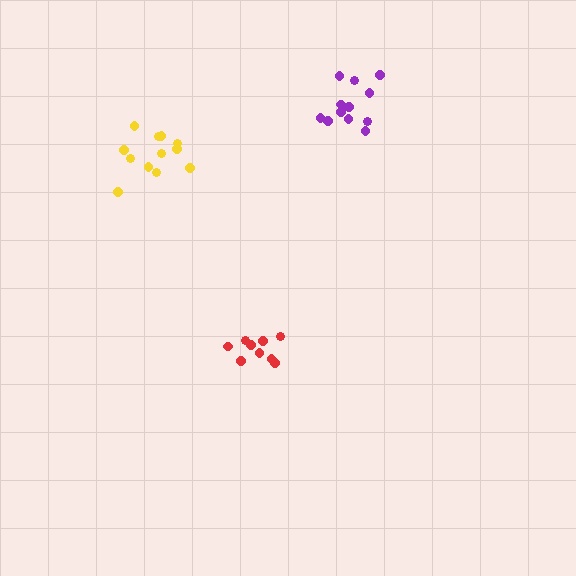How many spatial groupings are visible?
There are 3 spatial groupings.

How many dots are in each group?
Group 1: 12 dots, Group 2: 9 dots, Group 3: 12 dots (33 total).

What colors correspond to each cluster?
The clusters are colored: yellow, red, purple.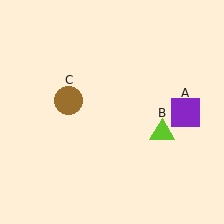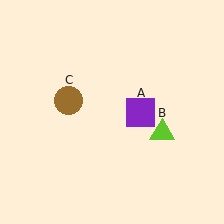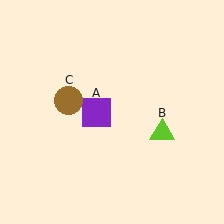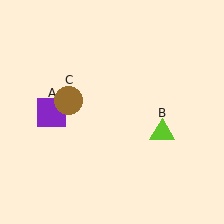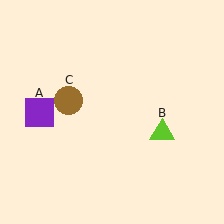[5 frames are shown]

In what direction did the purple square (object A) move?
The purple square (object A) moved left.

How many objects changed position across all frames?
1 object changed position: purple square (object A).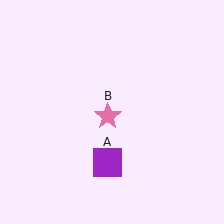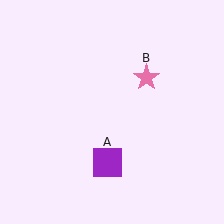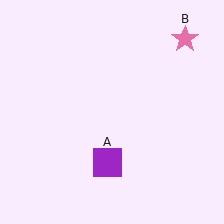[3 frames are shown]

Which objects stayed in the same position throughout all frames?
Purple square (object A) remained stationary.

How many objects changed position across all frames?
1 object changed position: pink star (object B).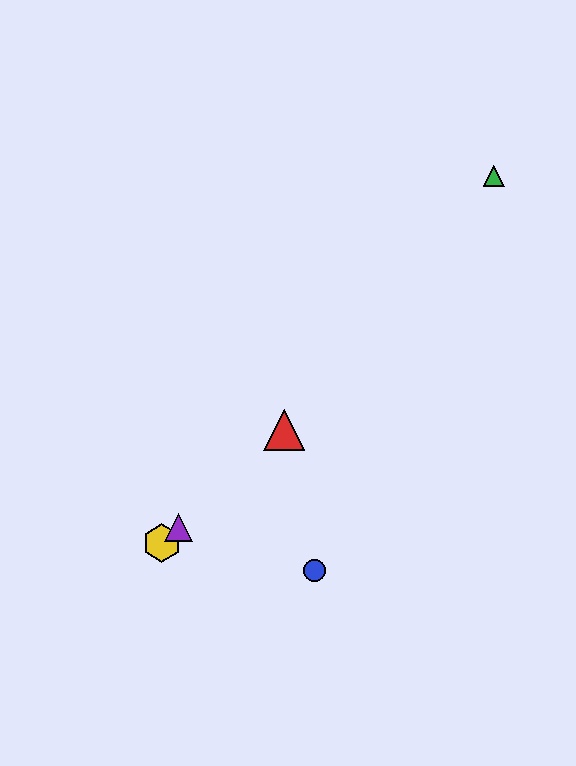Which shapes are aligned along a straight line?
The red triangle, the yellow hexagon, the purple triangle are aligned along a straight line.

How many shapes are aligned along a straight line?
3 shapes (the red triangle, the yellow hexagon, the purple triangle) are aligned along a straight line.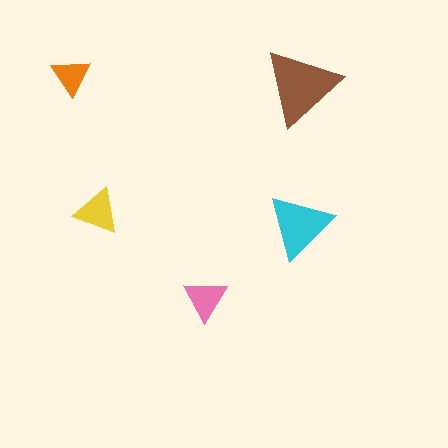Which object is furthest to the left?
The orange triangle is leftmost.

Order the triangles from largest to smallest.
the brown one, the cyan one, the yellow one, the pink one, the orange one.